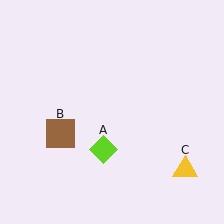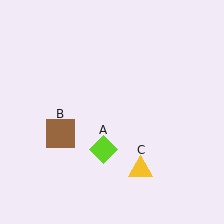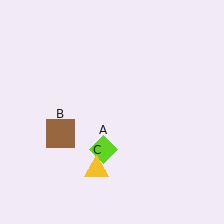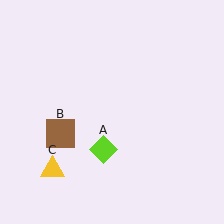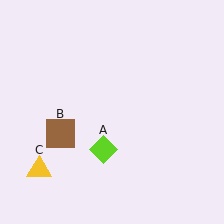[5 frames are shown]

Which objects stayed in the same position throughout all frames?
Lime diamond (object A) and brown square (object B) remained stationary.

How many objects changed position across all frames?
1 object changed position: yellow triangle (object C).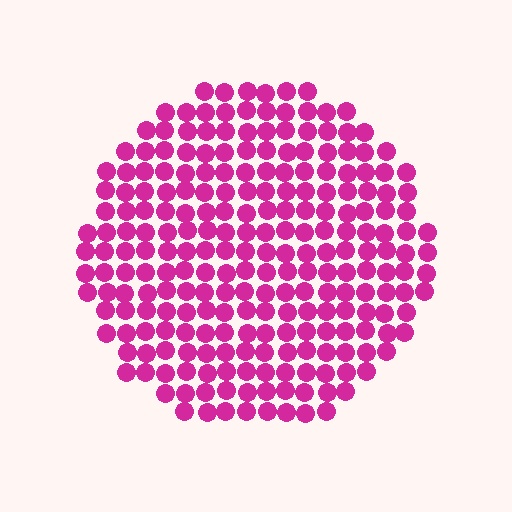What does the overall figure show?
The overall figure shows a circle.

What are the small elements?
The small elements are circles.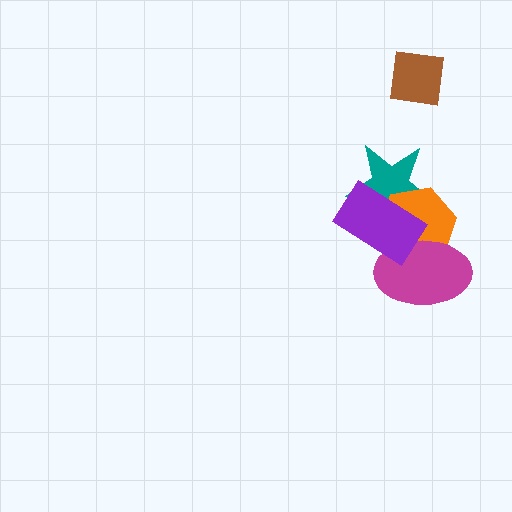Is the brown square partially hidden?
No, no other shape covers it.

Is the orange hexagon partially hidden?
Yes, it is partially covered by another shape.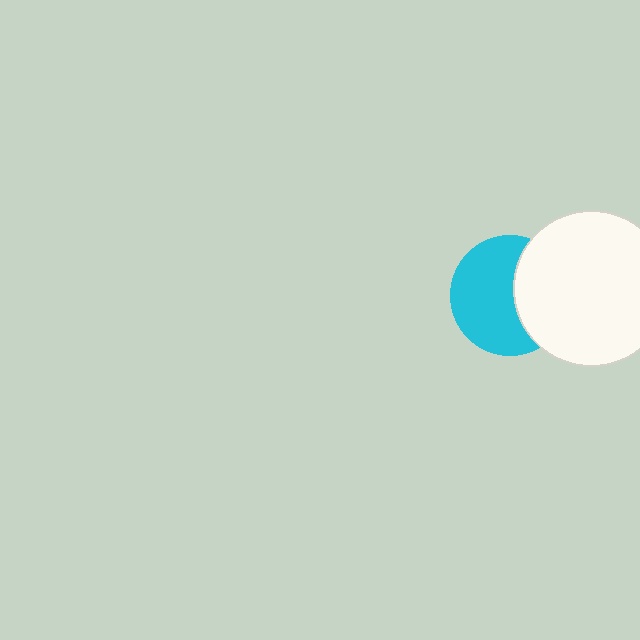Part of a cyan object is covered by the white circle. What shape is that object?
It is a circle.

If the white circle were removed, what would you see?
You would see the complete cyan circle.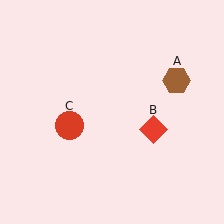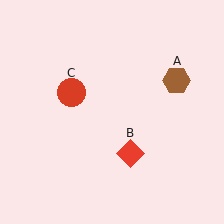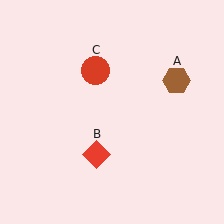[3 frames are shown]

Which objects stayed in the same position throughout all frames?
Brown hexagon (object A) remained stationary.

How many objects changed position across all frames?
2 objects changed position: red diamond (object B), red circle (object C).